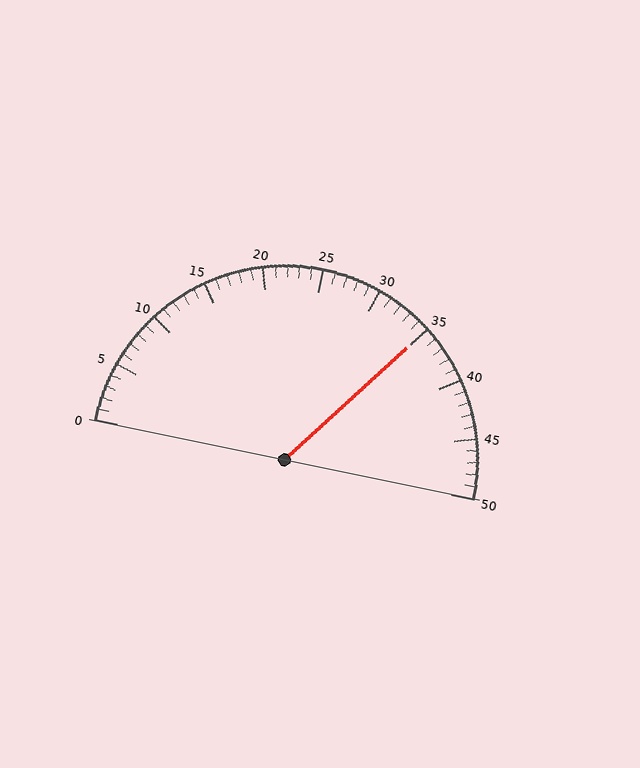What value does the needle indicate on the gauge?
The needle indicates approximately 35.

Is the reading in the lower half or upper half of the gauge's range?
The reading is in the upper half of the range (0 to 50).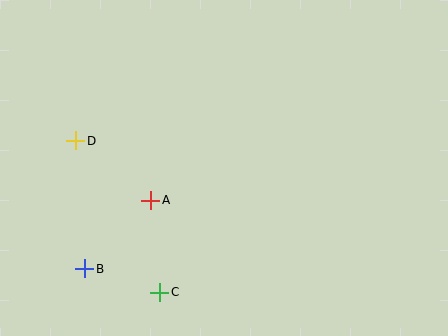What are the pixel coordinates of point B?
Point B is at (85, 269).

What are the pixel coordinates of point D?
Point D is at (76, 141).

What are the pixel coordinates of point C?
Point C is at (160, 292).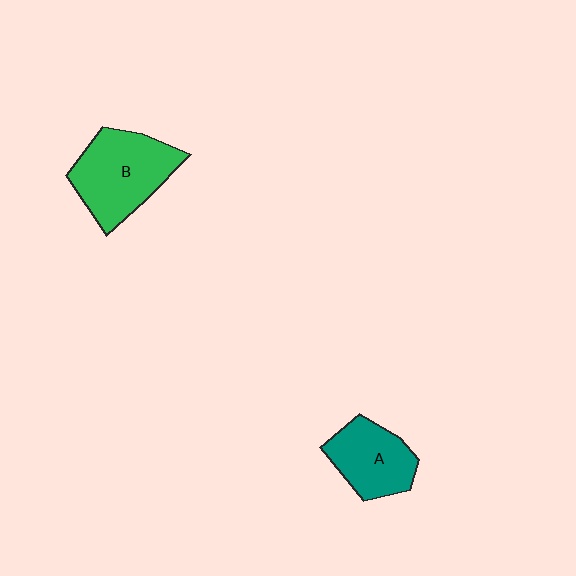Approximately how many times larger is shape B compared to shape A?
Approximately 1.4 times.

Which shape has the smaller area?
Shape A (teal).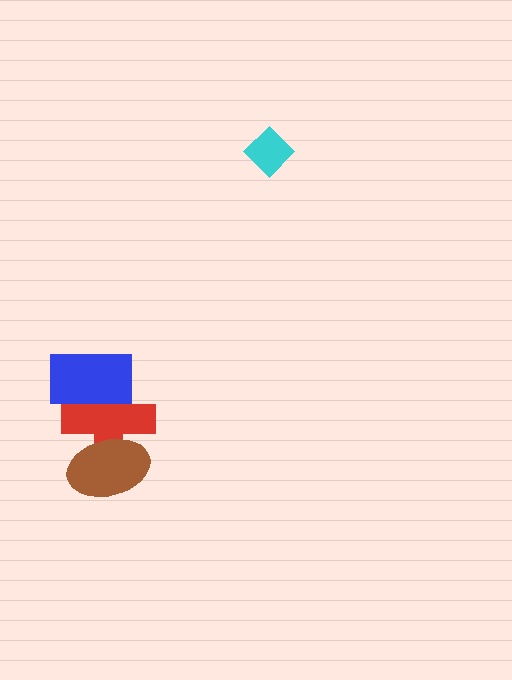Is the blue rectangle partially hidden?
No, no other shape covers it.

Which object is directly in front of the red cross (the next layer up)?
The brown ellipse is directly in front of the red cross.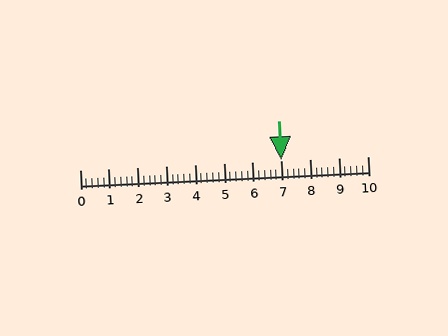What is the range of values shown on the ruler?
The ruler shows values from 0 to 10.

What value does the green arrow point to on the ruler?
The green arrow points to approximately 7.0.